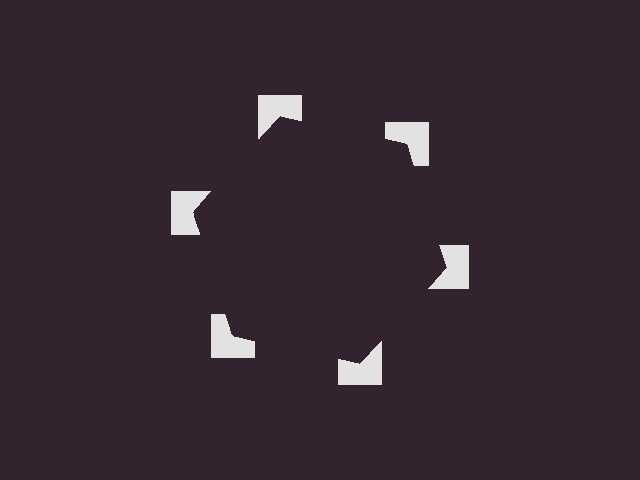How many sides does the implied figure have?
6 sides.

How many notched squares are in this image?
There are 6 — one at each vertex of the illusory hexagon.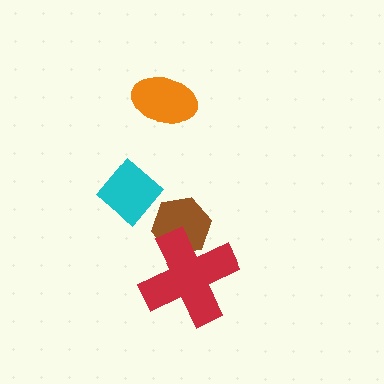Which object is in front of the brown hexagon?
The red cross is in front of the brown hexagon.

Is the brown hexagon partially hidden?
Yes, it is partially covered by another shape.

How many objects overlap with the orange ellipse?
0 objects overlap with the orange ellipse.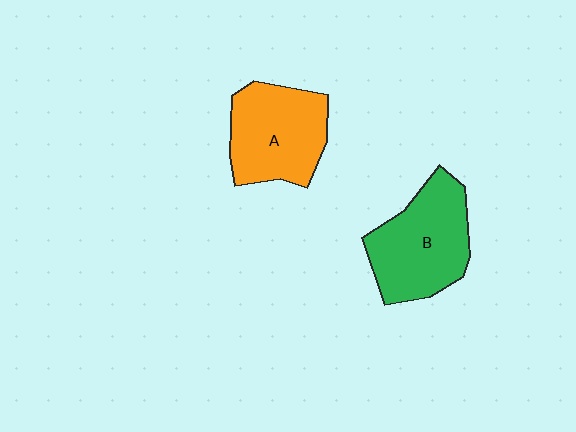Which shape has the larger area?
Shape B (green).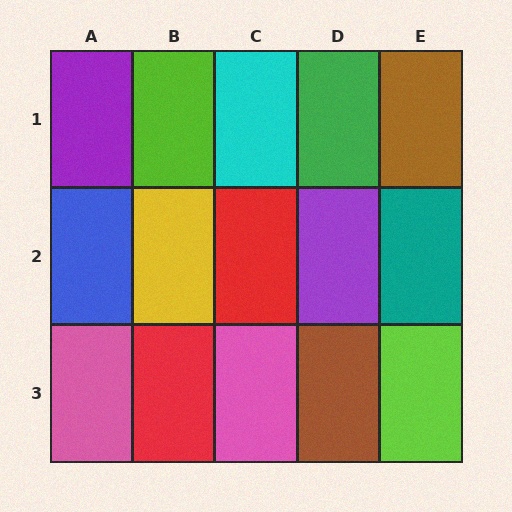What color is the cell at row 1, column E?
Brown.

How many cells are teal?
1 cell is teal.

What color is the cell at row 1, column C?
Cyan.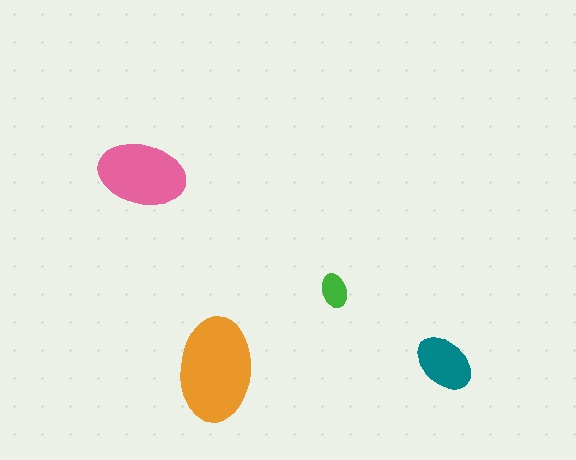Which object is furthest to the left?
The pink ellipse is leftmost.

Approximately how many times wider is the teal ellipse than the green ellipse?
About 2 times wider.